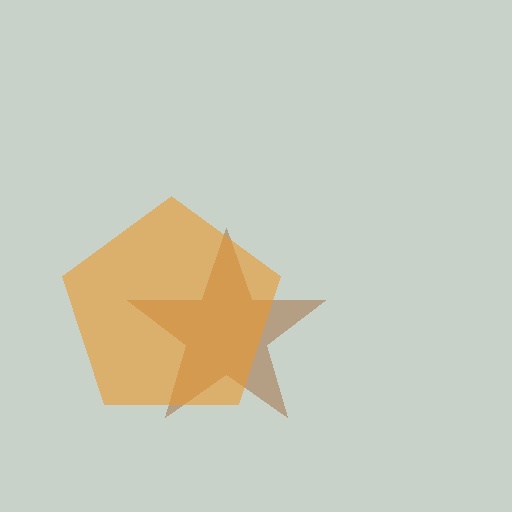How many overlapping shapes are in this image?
There are 2 overlapping shapes in the image.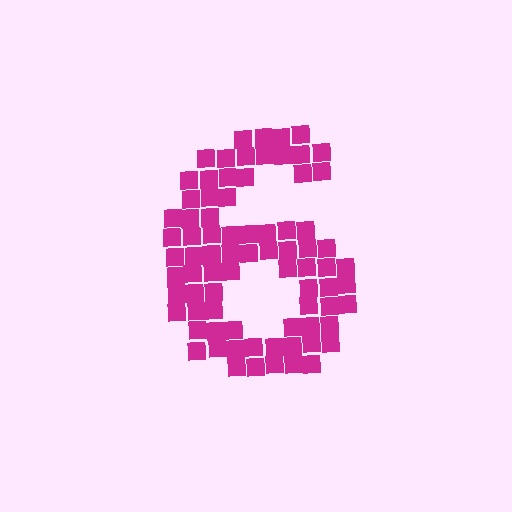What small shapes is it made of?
It is made of small squares.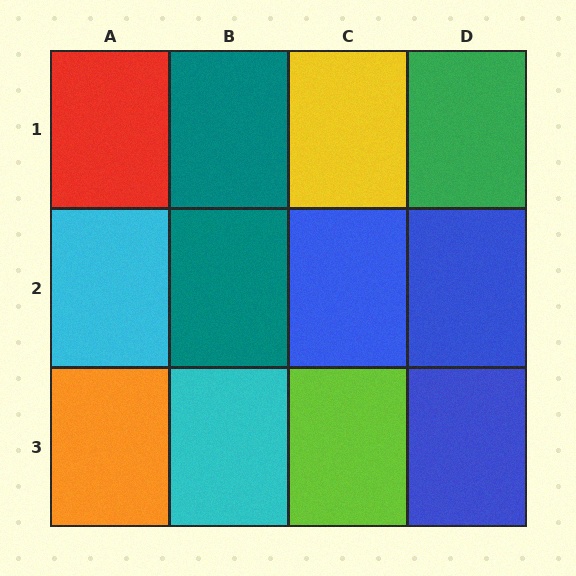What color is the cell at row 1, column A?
Red.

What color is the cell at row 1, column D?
Green.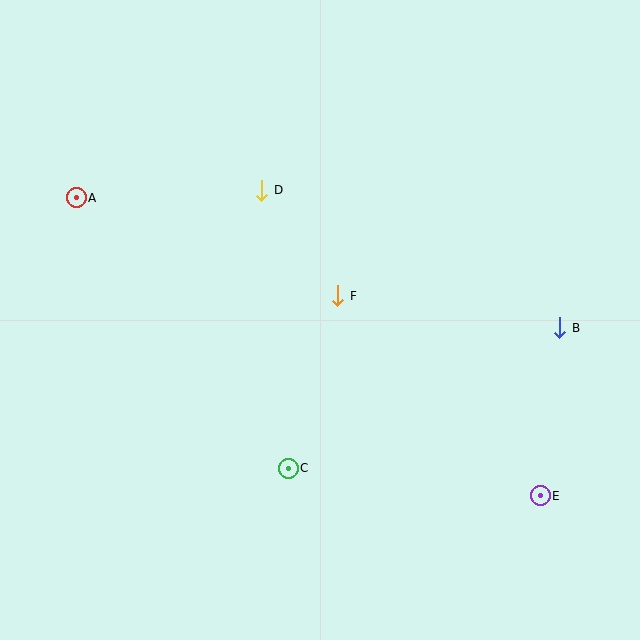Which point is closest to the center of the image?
Point F at (338, 296) is closest to the center.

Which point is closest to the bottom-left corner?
Point C is closest to the bottom-left corner.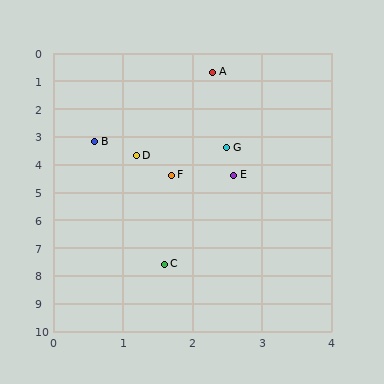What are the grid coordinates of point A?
Point A is at approximately (2.3, 0.7).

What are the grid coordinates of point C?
Point C is at approximately (1.6, 7.6).